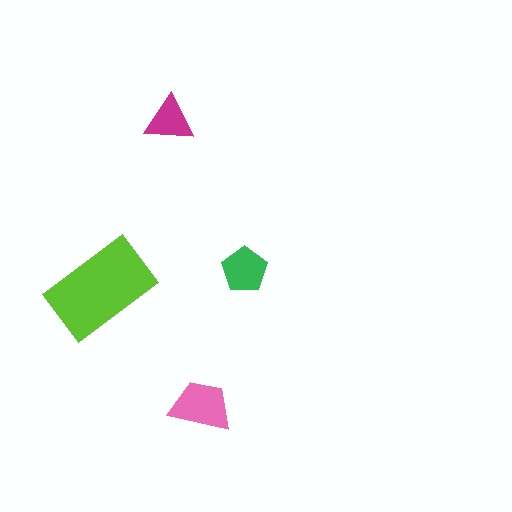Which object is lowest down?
The pink trapezoid is bottommost.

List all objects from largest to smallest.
The lime rectangle, the pink trapezoid, the green pentagon, the magenta triangle.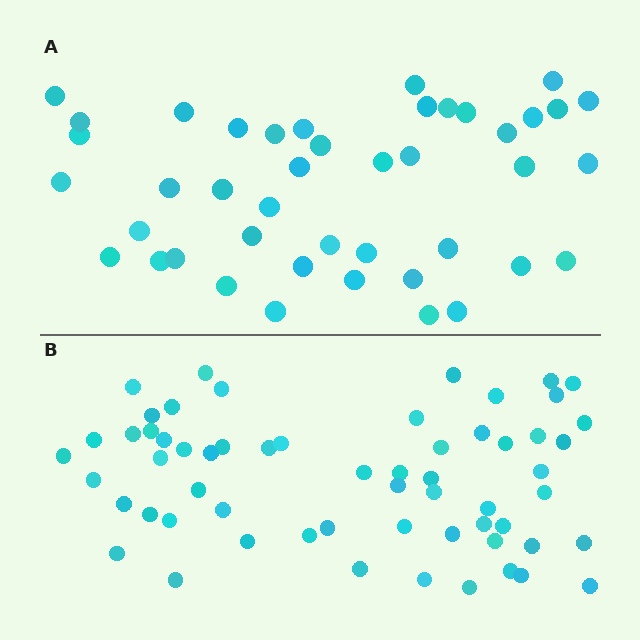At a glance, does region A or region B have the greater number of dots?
Region B (the bottom region) has more dots.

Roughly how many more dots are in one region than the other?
Region B has approximately 15 more dots than region A.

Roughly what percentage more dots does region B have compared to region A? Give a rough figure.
About 40% more.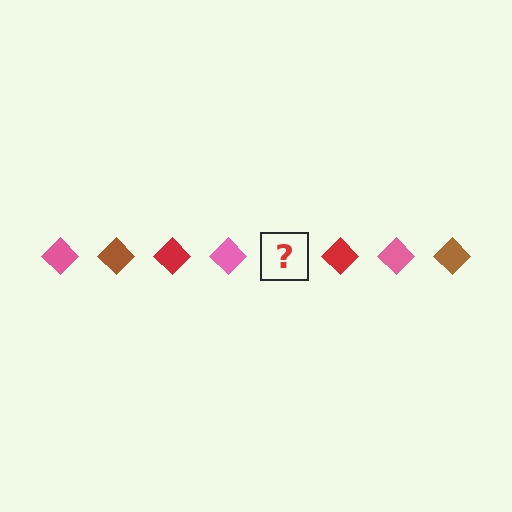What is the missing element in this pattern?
The missing element is a brown diamond.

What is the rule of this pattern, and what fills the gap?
The rule is that the pattern cycles through pink, brown, red diamonds. The gap should be filled with a brown diamond.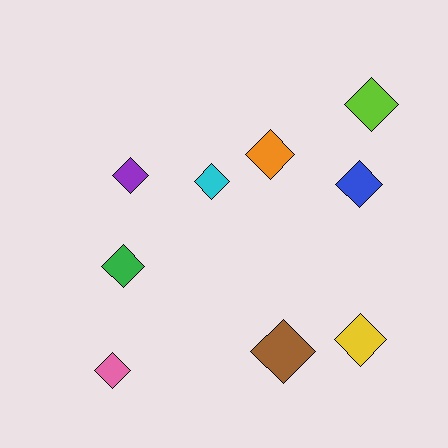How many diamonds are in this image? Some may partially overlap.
There are 9 diamonds.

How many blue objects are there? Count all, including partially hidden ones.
There is 1 blue object.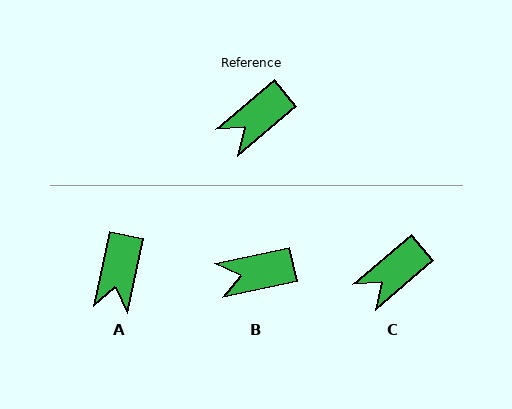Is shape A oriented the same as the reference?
No, it is off by about 38 degrees.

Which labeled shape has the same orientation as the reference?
C.